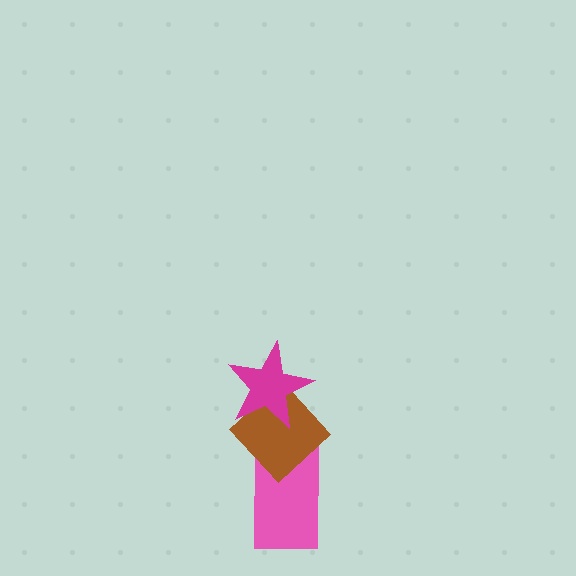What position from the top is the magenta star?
The magenta star is 1st from the top.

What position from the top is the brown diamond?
The brown diamond is 2nd from the top.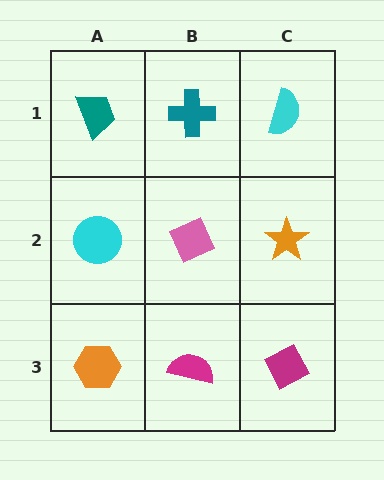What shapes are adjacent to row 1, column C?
An orange star (row 2, column C), a teal cross (row 1, column B).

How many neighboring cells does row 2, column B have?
4.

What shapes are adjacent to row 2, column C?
A cyan semicircle (row 1, column C), a magenta diamond (row 3, column C), a pink diamond (row 2, column B).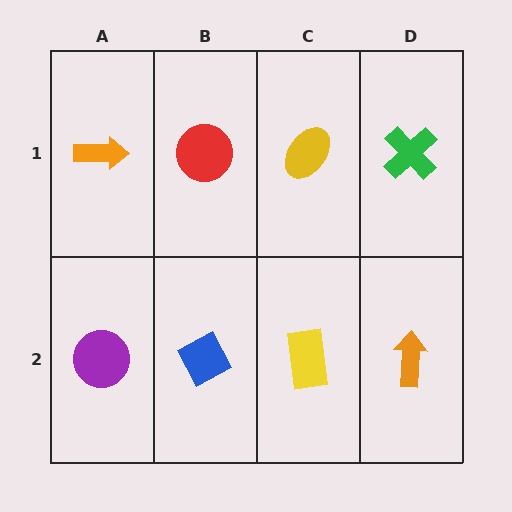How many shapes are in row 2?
4 shapes.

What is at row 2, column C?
A yellow rectangle.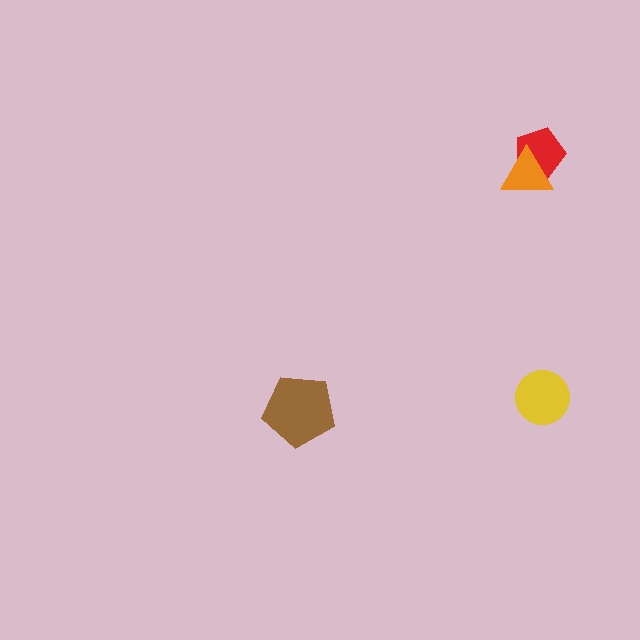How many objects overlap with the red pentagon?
1 object overlaps with the red pentagon.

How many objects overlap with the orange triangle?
1 object overlaps with the orange triangle.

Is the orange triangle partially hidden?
No, no other shape covers it.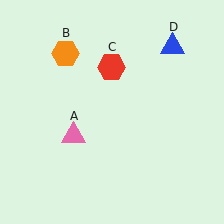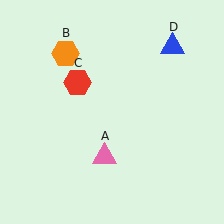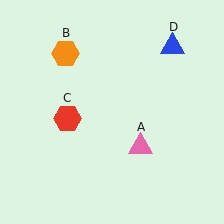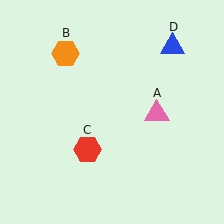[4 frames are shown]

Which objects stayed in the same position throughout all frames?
Orange hexagon (object B) and blue triangle (object D) remained stationary.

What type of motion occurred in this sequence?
The pink triangle (object A), red hexagon (object C) rotated counterclockwise around the center of the scene.